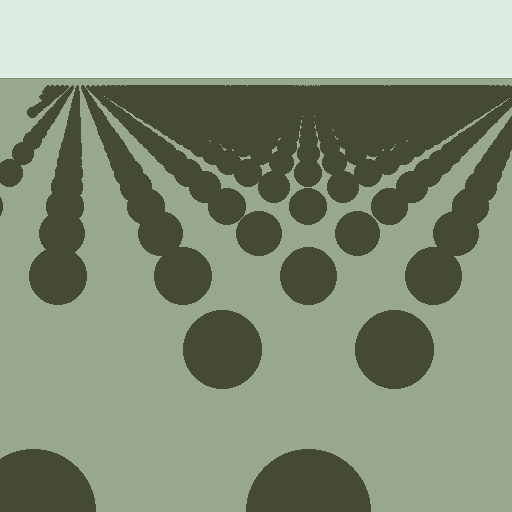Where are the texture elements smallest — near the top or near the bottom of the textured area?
Near the top.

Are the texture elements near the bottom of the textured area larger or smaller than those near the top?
Larger. Near the bottom, elements are closer to the viewer and appear at a bigger on-screen size.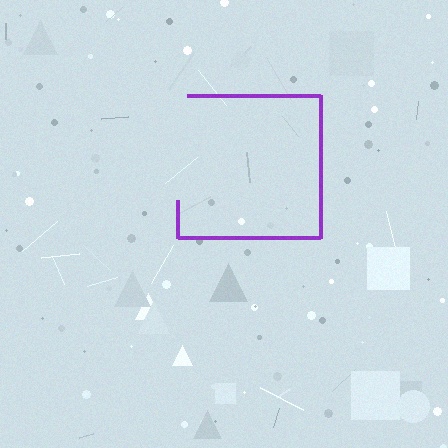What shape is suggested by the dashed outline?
The dashed outline suggests a square.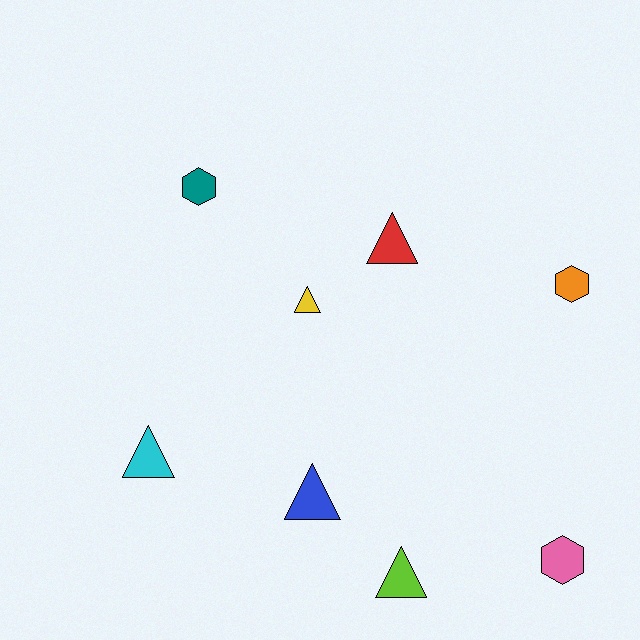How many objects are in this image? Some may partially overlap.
There are 8 objects.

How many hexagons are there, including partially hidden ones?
There are 3 hexagons.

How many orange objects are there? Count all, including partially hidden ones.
There is 1 orange object.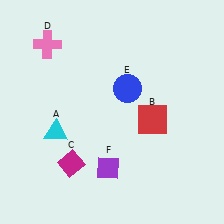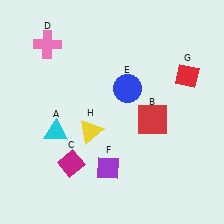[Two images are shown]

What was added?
A red diamond (G), a yellow triangle (H) were added in Image 2.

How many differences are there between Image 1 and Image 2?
There are 2 differences between the two images.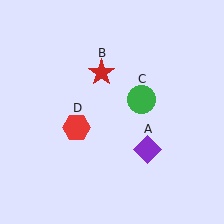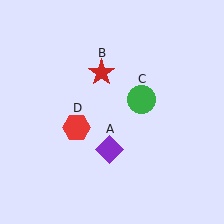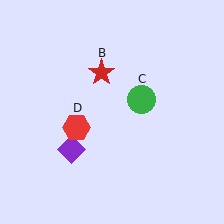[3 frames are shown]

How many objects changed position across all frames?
1 object changed position: purple diamond (object A).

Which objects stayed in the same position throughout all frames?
Red star (object B) and green circle (object C) and red hexagon (object D) remained stationary.